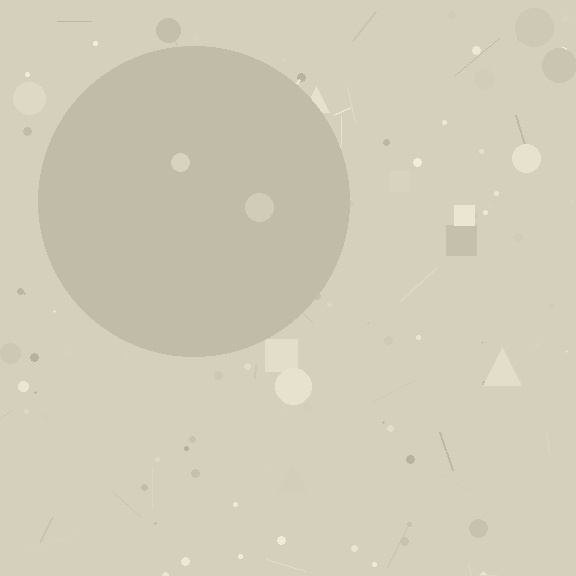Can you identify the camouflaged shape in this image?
The camouflaged shape is a circle.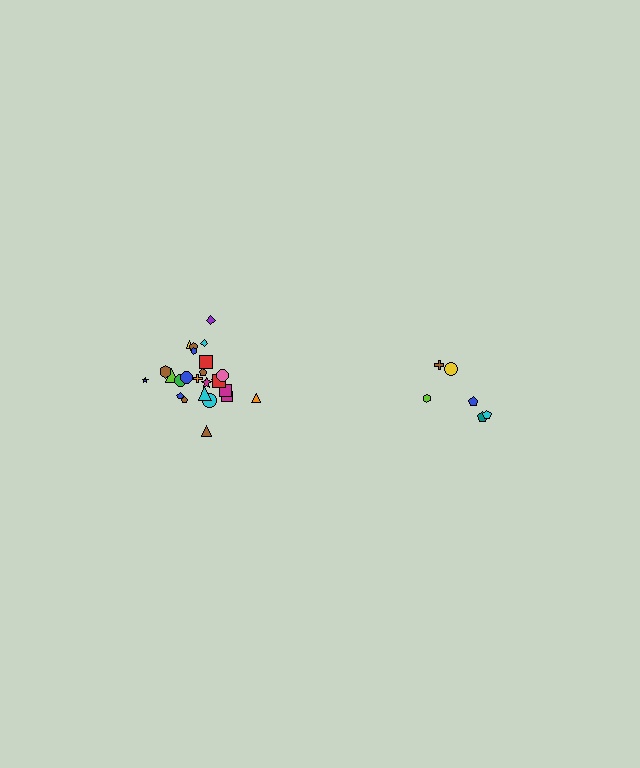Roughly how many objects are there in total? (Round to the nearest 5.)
Roughly 30 objects in total.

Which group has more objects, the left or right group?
The left group.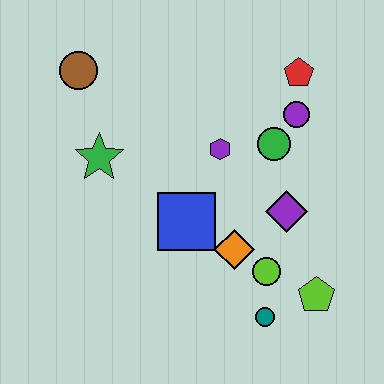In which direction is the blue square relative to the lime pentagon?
The blue square is to the left of the lime pentagon.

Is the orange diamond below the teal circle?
No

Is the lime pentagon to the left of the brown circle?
No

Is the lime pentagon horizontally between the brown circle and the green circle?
No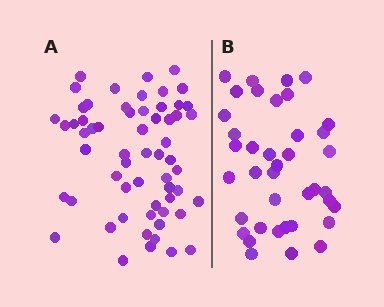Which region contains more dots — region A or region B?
Region A (the left region) has more dots.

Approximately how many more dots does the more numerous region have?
Region A has approximately 20 more dots than region B.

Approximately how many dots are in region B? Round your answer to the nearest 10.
About 40 dots. (The exact count is 39, which rounds to 40.)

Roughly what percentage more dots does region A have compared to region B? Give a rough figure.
About 55% more.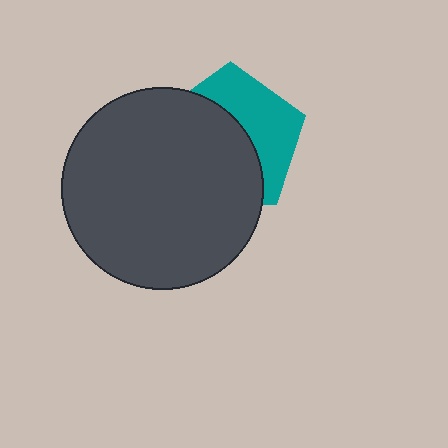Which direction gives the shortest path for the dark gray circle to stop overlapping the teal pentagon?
Moving toward the lower-left gives the shortest separation.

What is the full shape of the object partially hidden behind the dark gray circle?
The partially hidden object is a teal pentagon.